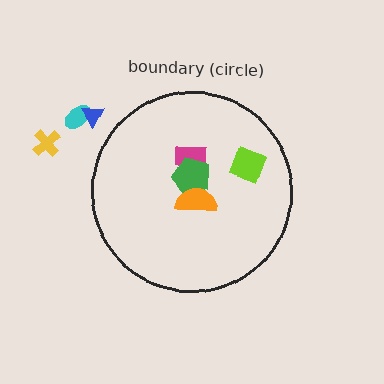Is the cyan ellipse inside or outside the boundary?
Outside.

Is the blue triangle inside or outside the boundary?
Outside.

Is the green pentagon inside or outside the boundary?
Inside.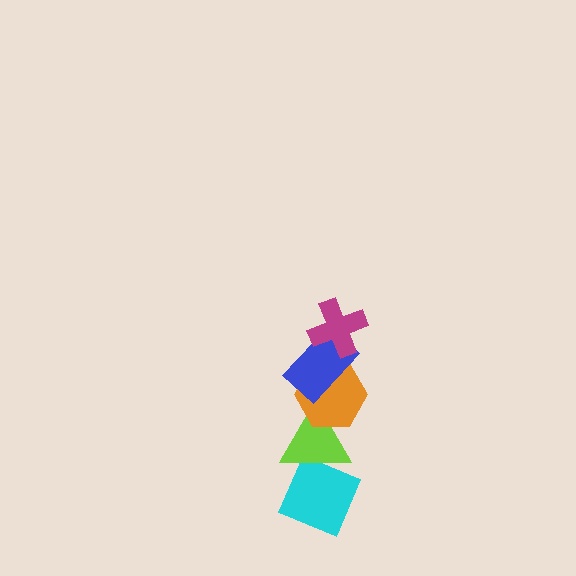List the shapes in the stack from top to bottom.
From top to bottom: the magenta cross, the blue rectangle, the orange hexagon, the lime triangle, the cyan diamond.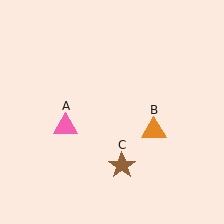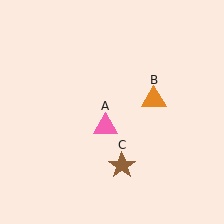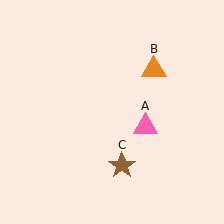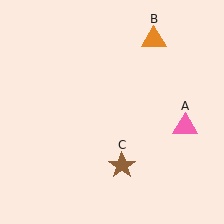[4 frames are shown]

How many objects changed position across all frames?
2 objects changed position: pink triangle (object A), orange triangle (object B).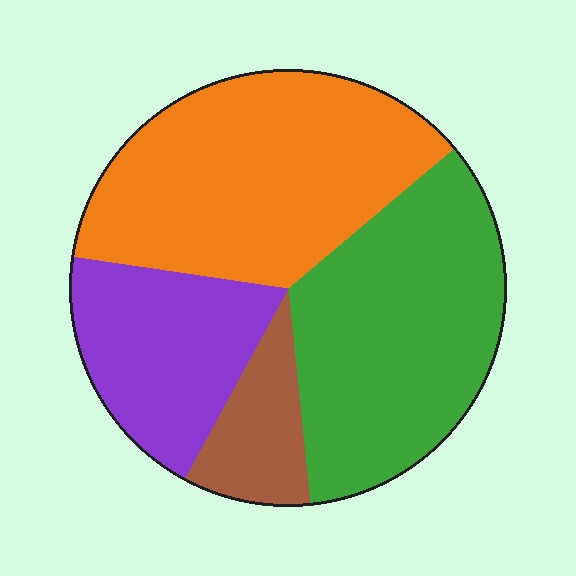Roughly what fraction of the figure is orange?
Orange covers roughly 35% of the figure.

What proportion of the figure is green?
Green covers roughly 35% of the figure.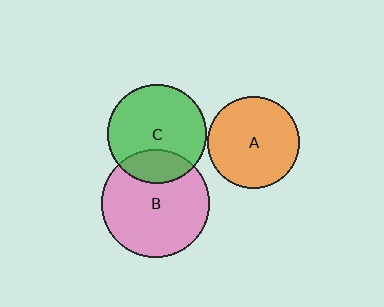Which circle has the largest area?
Circle B (pink).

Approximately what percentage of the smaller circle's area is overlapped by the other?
Approximately 25%.